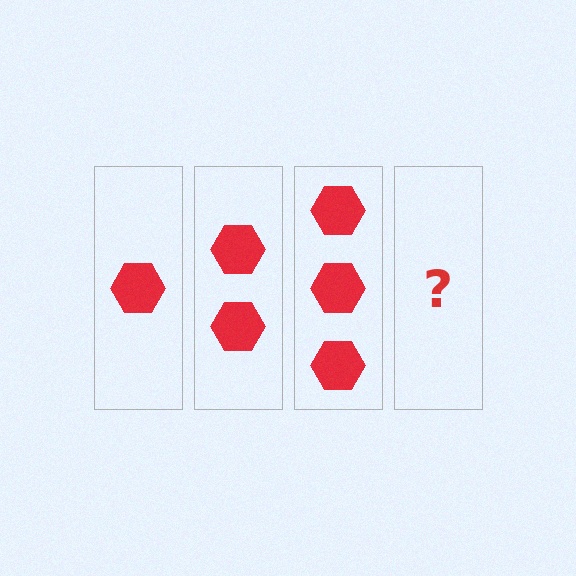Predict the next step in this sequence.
The next step is 4 hexagons.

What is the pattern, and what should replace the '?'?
The pattern is that each step adds one more hexagon. The '?' should be 4 hexagons.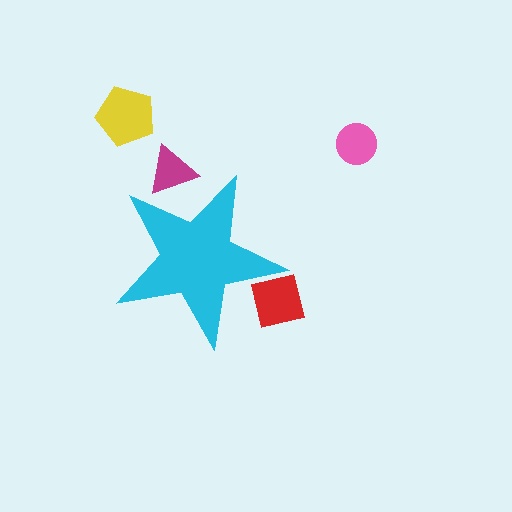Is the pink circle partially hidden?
No, the pink circle is fully visible.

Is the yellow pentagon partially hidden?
No, the yellow pentagon is fully visible.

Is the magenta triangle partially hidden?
Yes, the magenta triangle is partially hidden behind the cyan star.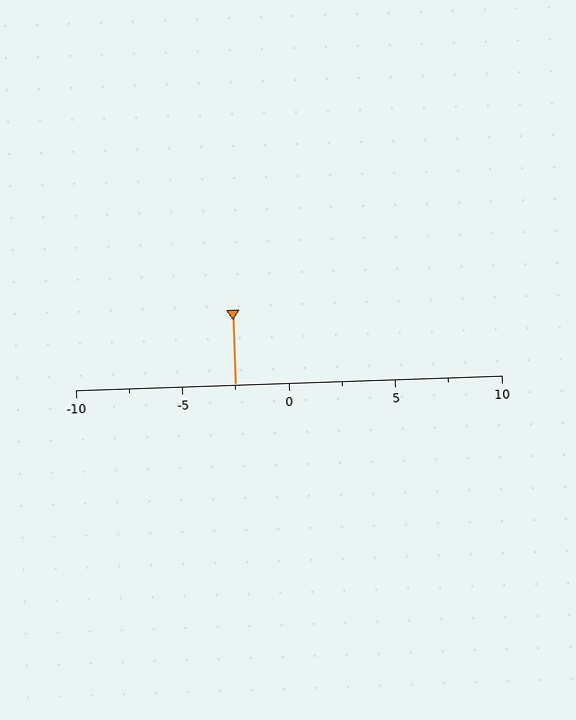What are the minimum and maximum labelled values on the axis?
The axis runs from -10 to 10.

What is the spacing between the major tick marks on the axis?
The major ticks are spaced 5 apart.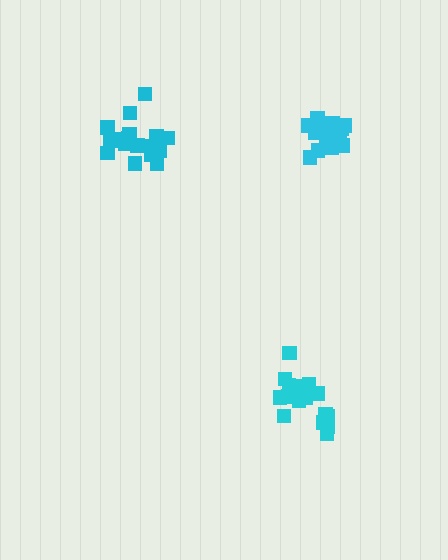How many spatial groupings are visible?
There are 3 spatial groupings.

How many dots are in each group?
Group 1: 20 dots, Group 2: 17 dots, Group 3: 18 dots (55 total).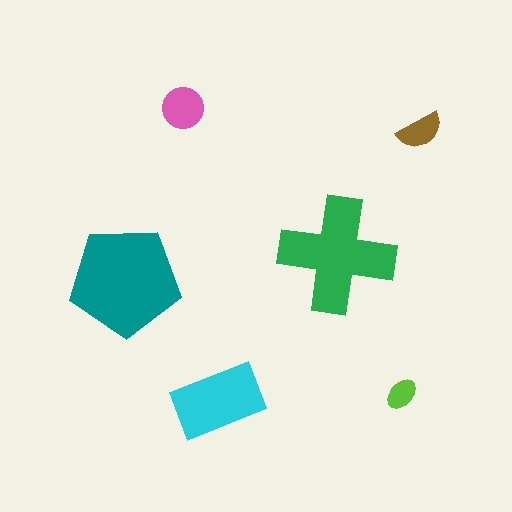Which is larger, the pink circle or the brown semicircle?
The pink circle.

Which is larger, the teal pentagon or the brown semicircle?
The teal pentagon.